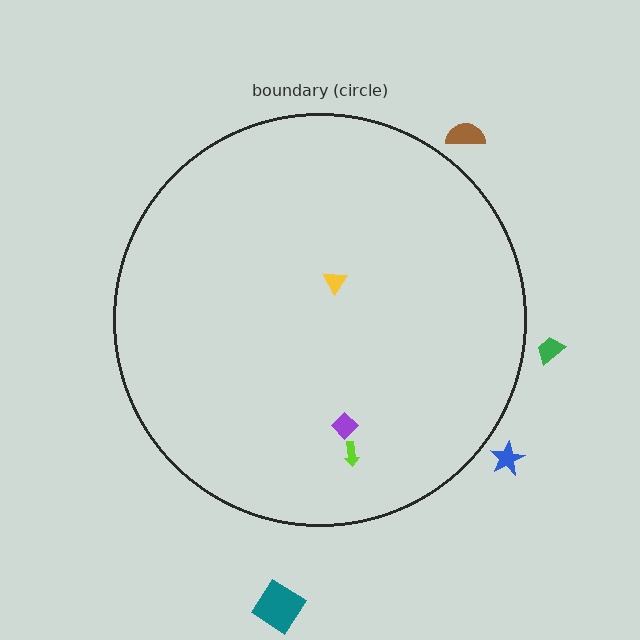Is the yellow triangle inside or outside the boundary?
Inside.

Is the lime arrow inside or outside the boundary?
Inside.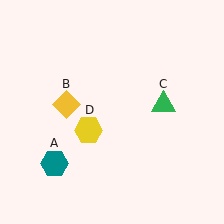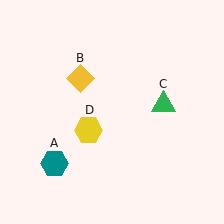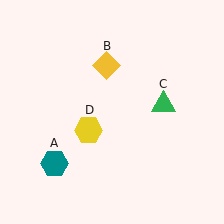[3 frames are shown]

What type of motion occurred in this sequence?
The yellow diamond (object B) rotated clockwise around the center of the scene.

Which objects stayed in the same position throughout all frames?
Teal hexagon (object A) and green triangle (object C) and yellow hexagon (object D) remained stationary.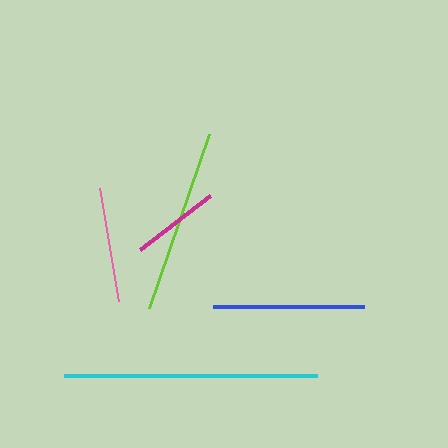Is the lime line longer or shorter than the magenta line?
The lime line is longer than the magenta line.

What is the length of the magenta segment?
The magenta segment is approximately 88 pixels long.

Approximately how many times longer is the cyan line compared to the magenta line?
The cyan line is approximately 2.9 times the length of the magenta line.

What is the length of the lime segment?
The lime segment is approximately 185 pixels long.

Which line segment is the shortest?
The magenta line is the shortest at approximately 88 pixels.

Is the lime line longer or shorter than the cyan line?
The cyan line is longer than the lime line.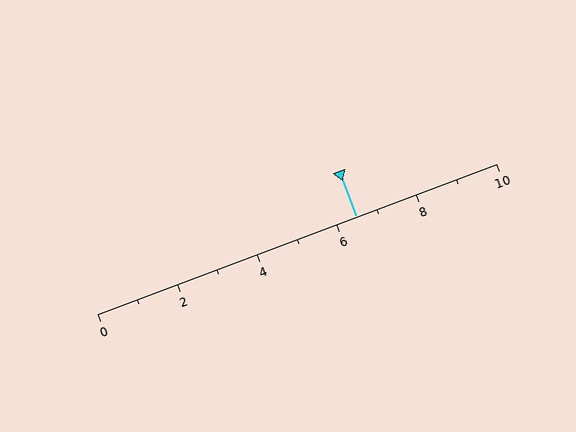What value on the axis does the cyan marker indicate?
The marker indicates approximately 6.5.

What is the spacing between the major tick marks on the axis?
The major ticks are spaced 2 apart.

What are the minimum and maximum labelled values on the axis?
The axis runs from 0 to 10.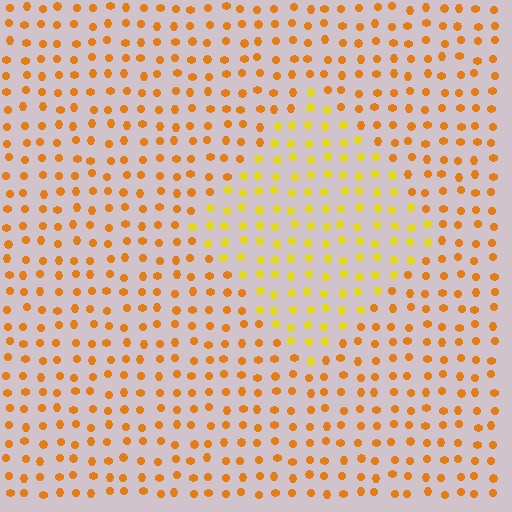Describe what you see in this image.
The image is filled with small orange elements in a uniform arrangement. A diamond-shaped region is visible where the elements are tinted to a slightly different hue, forming a subtle color boundary.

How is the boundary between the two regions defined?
The boundary is defined purely by a slight shift in hue (about 28 degrees). Spacing, size, and orientation are identical on both sides.